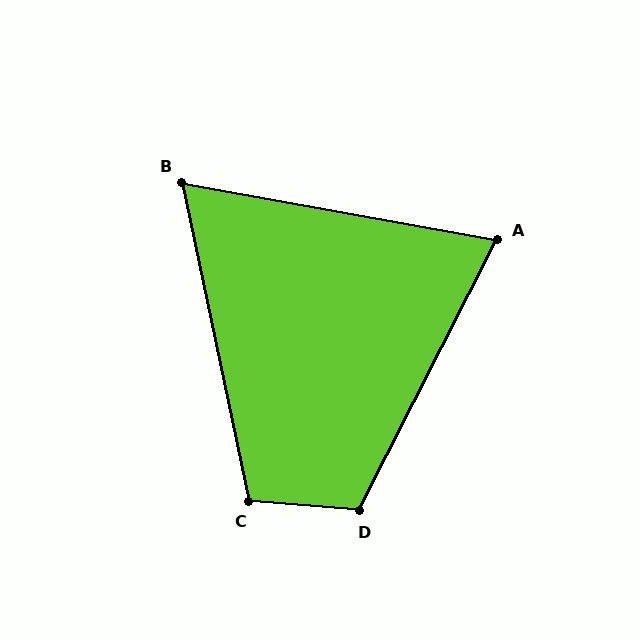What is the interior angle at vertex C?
Approximately 107 degrees (obtuse).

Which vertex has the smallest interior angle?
B, at approximately 68 degrees.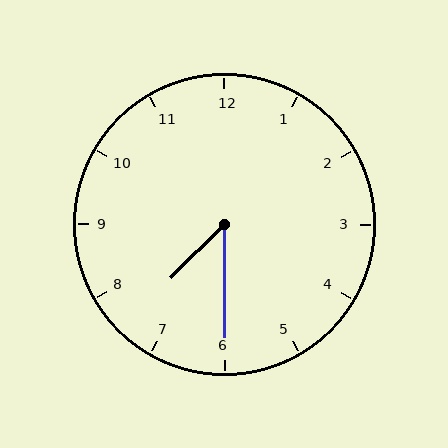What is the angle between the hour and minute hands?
Approximately 45 degrees.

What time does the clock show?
7:30.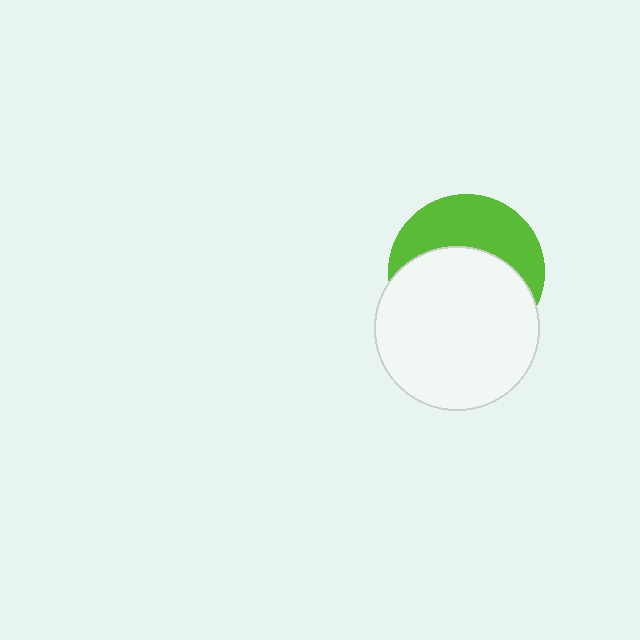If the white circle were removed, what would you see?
You would see the complete lime circle.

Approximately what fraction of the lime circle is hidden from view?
Roughly 59% of the lime circle is hidden behind the white circle.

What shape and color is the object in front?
The object in front is a white circle.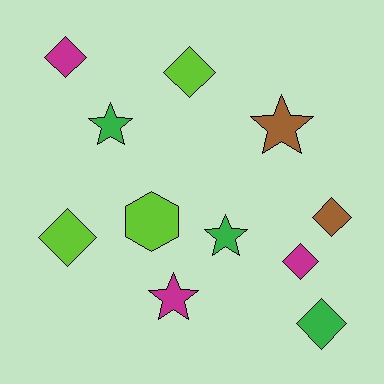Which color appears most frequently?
Lime, with 3 objects.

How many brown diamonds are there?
There is 1 brown diamond.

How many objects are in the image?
There are 11 objects.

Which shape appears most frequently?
Diamond, with 6 objects.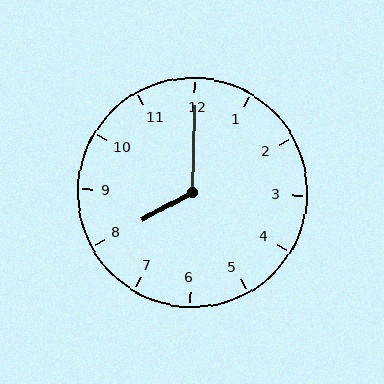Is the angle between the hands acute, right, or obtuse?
It is obtuse.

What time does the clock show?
8:00.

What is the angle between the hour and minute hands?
Approximately 120 degrees.